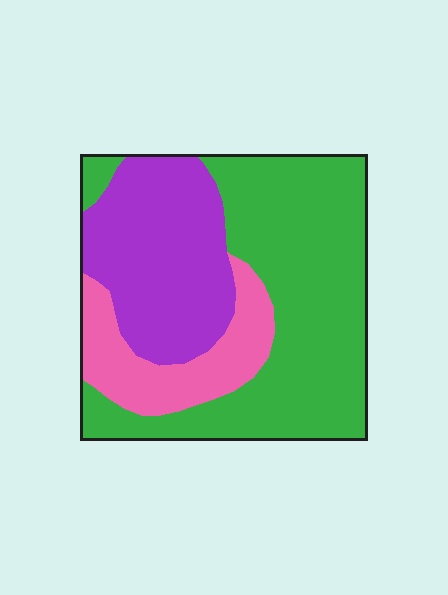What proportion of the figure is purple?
Purple takes up about one third (1/3) of the figure.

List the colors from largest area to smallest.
From largest to smallest: green, purple, pink.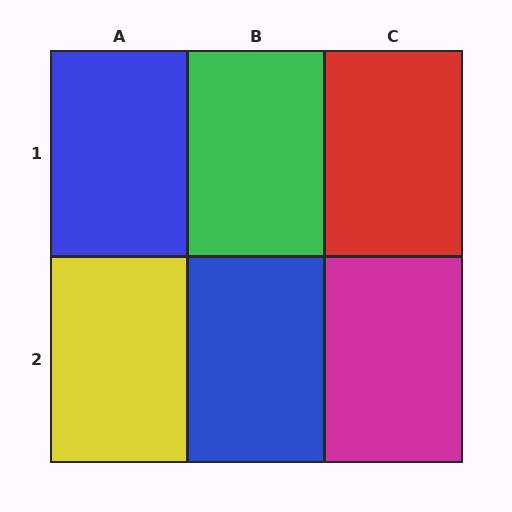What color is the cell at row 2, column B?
Blue.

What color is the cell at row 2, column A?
Yellow.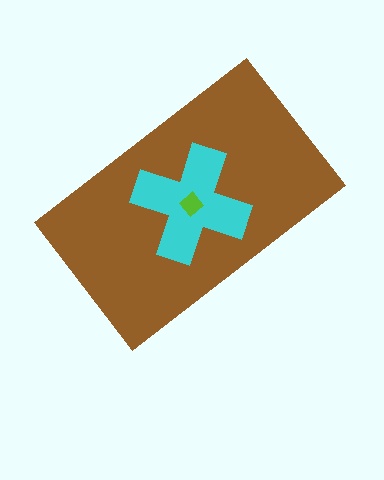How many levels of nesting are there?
3.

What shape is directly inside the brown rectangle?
The cyan cross.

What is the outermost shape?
The brown rectangle.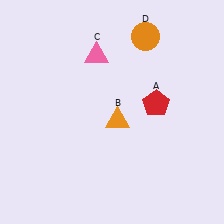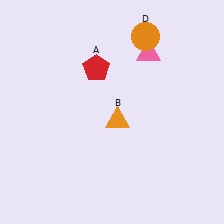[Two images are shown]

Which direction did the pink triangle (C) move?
The pink triangle (C) moved right.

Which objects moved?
The objects that moved are: the red pentagon (A), the pink triangle (C).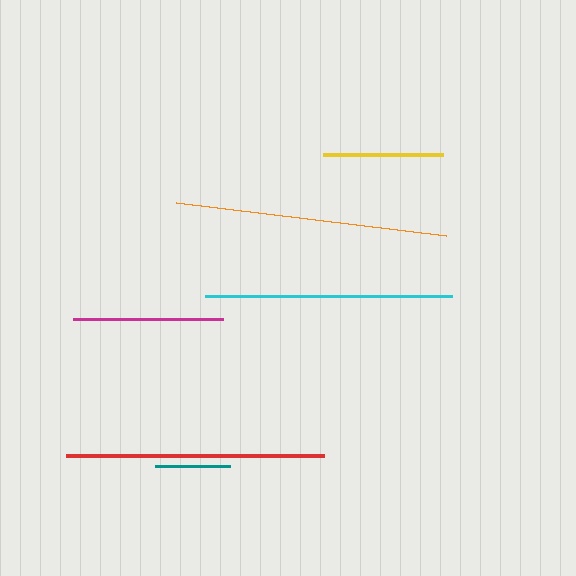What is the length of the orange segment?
The orange segment is approximately 273 pixels long.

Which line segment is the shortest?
The teal line is the shortest at approximately 75 pixels.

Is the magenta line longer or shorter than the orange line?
The orange line is longer than the magenta line.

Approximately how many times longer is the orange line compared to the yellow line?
The orange line is approximately 2.3 times the length of the yellow line.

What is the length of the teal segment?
The teal segment is approximately 75 pixels long.